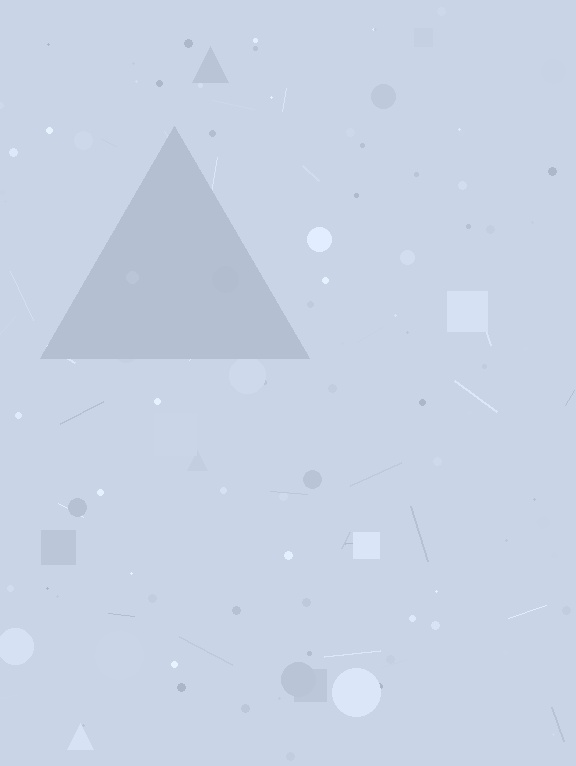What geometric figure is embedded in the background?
A triangle is embedded in the background.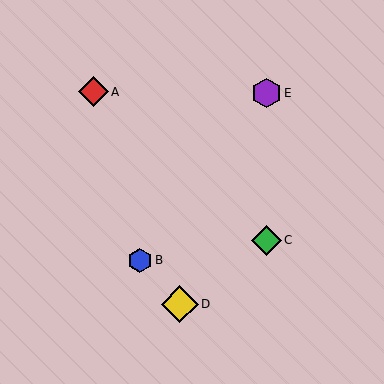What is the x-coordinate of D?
Object D is at x≈180.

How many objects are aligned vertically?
2 objects (C, E) are aligned vertically.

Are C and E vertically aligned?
Yes, both are at x≈266.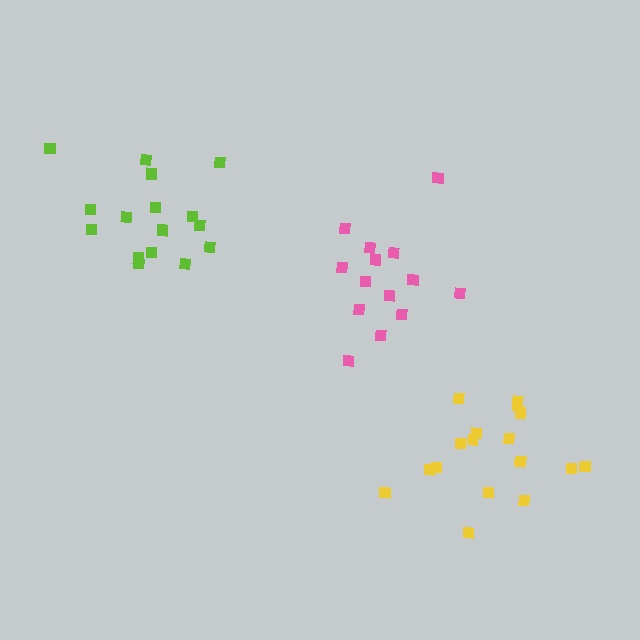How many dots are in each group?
Group 1: 15 dots, Group 2: 17 dots, Group 3: 16 dots (48 total).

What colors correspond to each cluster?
The clusters are colored: pink, yellow, lime.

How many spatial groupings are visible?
There are 3 spatial groupings.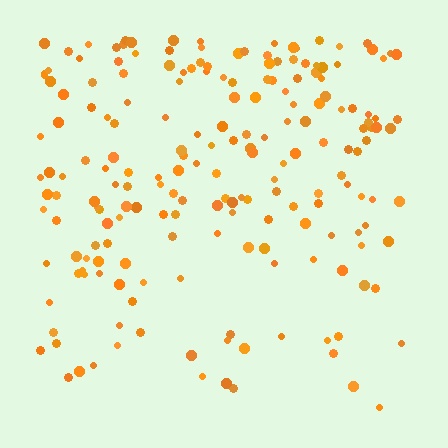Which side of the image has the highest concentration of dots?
The top.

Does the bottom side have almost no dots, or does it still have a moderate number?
Still a moderate number, just noticeably fewer than the top.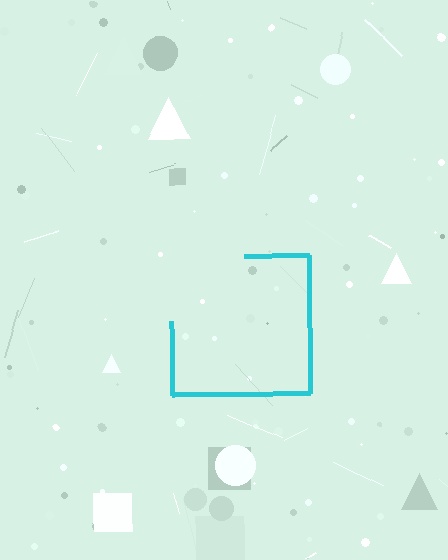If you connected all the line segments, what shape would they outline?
They would outline a square.